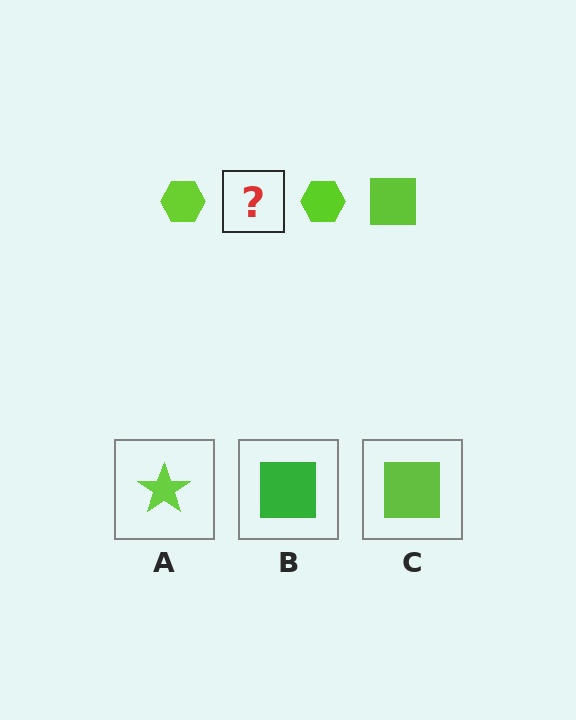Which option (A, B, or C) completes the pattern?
C.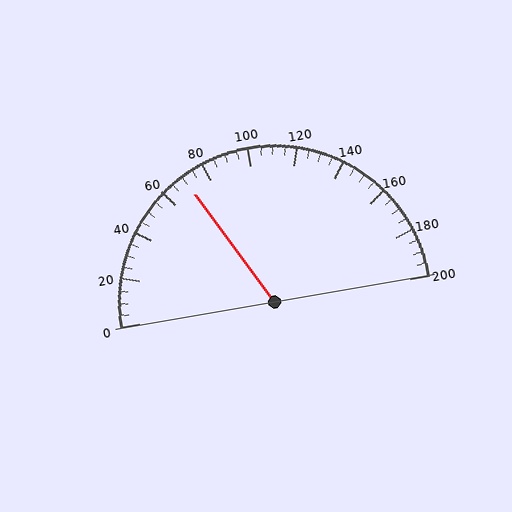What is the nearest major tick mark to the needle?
The nearest major tick mark is 80.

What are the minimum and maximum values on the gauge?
The gauge ranges from 0 to 200.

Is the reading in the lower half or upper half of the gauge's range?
The reading is in the lower half of the range (0 to 200).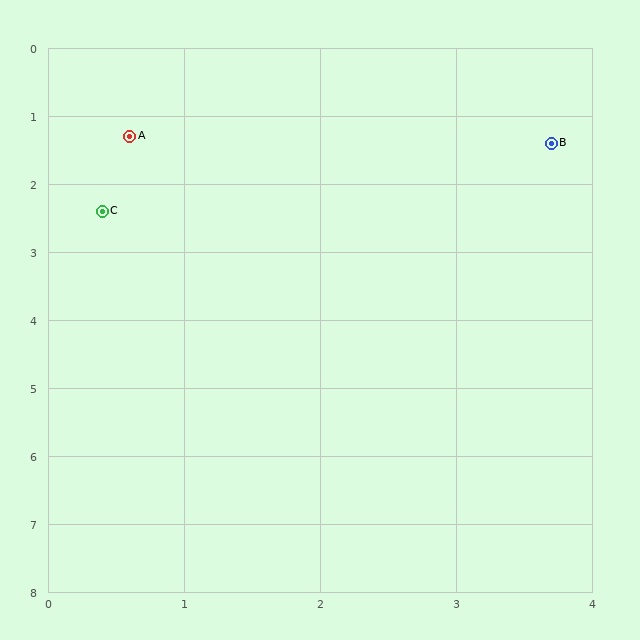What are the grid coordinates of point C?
Point C is at approximately (0.4, 2.4).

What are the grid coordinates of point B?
Point B is at approximately (3.7, 1.4).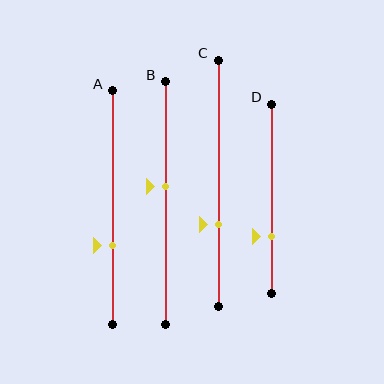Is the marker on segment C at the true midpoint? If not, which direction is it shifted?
No, the marker on segment C is shifted downward by about 17% of the segment length.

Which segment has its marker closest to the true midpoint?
Segment B has its marker closest to the true midpoint.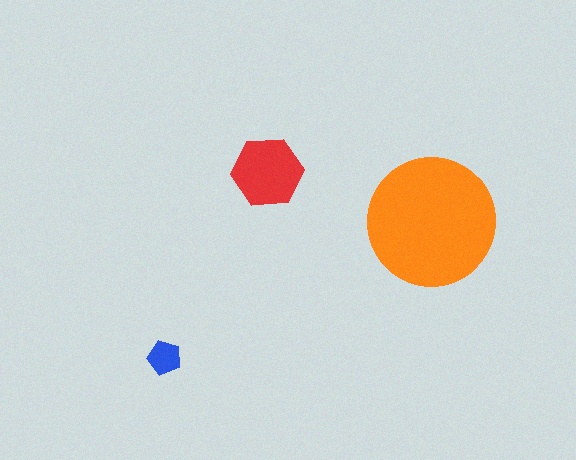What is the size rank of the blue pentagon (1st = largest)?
3rd.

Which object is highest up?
The red hexagon is topmost.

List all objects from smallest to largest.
The blue pentagon, the red hexagon, the orange circle.